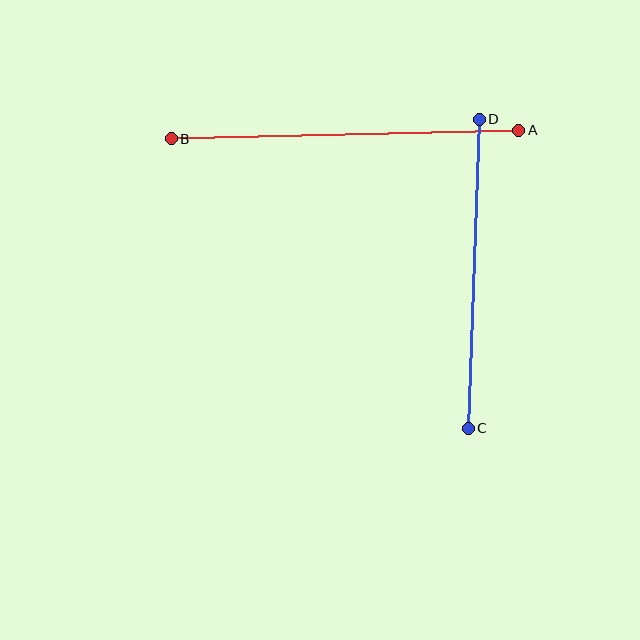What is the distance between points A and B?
The distance is approximately 348 pixels.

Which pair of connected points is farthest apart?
Points A and B are farthest apart.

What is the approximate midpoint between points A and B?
The midpoint is at approximately (345, 135) pixels.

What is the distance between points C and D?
The distance is approximately 309 pixels.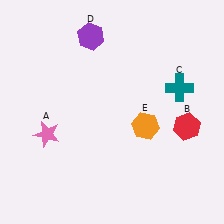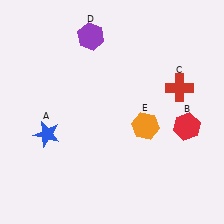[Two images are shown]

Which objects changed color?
A changed from pink to blue. C changed from teal to red.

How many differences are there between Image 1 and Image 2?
There are 2 differences between the two images.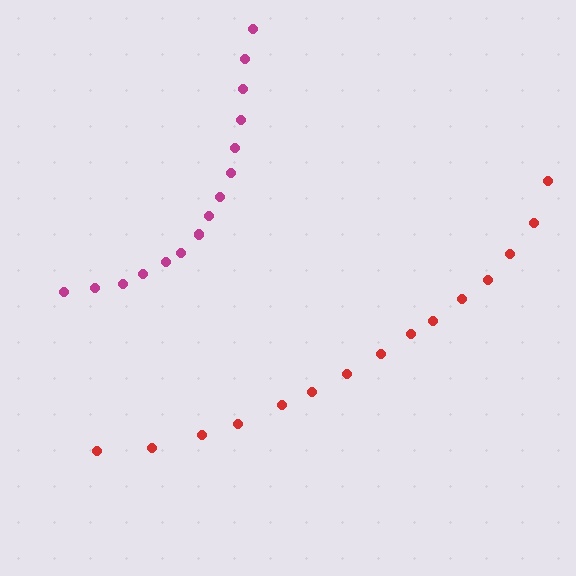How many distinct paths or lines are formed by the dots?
There are 2 distinct paths.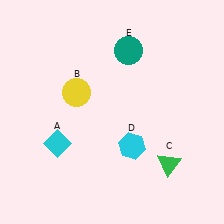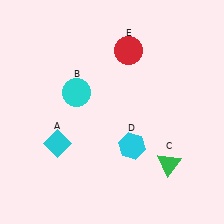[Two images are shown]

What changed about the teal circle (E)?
In Image 1, E is teal. In Image 2, it changed to red.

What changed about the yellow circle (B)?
In Image 1, B is yellow. In Image 2, it changed to cyan.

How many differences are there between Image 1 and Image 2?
There are 2 differences between the two images.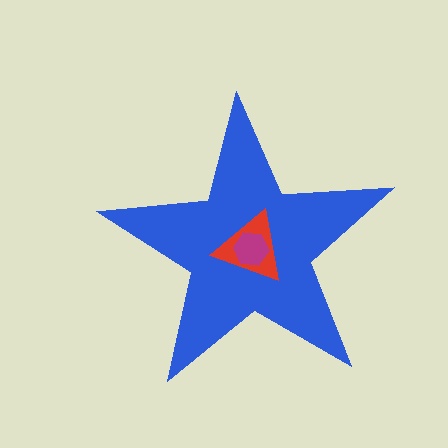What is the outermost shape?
The blue star.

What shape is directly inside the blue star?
The red triangle.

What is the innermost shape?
The magenta hexagon.